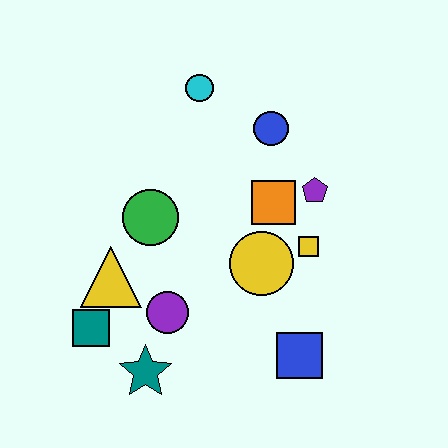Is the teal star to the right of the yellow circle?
No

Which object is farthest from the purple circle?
The cyan circle is farthest from the purple circle.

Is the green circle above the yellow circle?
Yes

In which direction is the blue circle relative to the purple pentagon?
The blue circle is above the purple pentagon.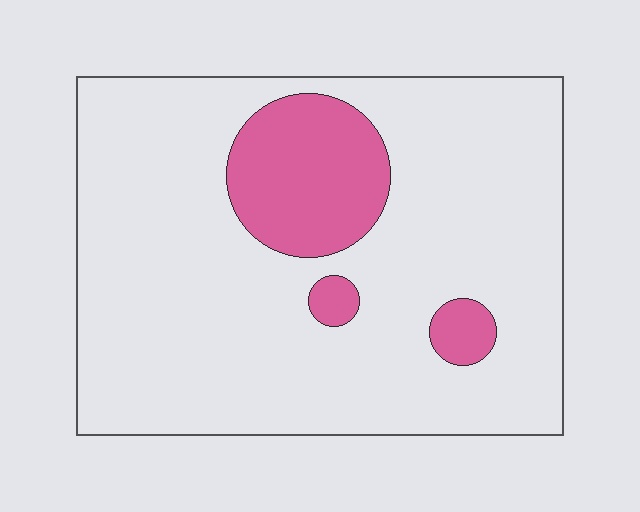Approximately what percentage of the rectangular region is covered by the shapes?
Approximately 15%.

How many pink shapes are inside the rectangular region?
3.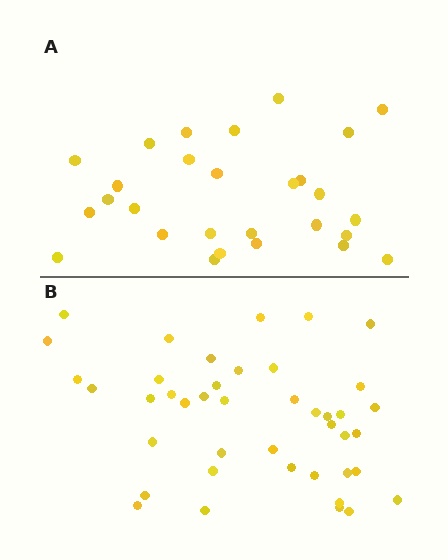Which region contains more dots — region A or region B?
Region B (the bottom region) has more dots.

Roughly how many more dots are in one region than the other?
Region B has approximately 15 more dots than region A.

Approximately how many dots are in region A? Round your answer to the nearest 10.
About 30 dots. (The exact count is 28, which rounds to 30.)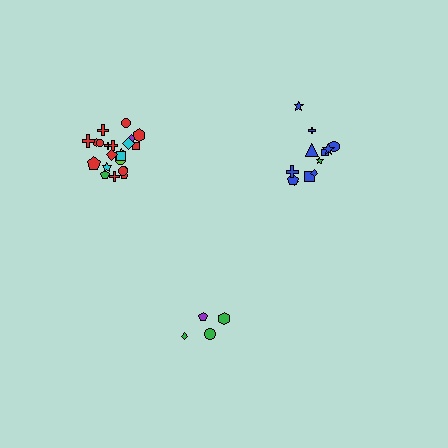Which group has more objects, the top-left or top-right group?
The top-left group.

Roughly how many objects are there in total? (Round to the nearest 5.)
Roughly 40 objects in total.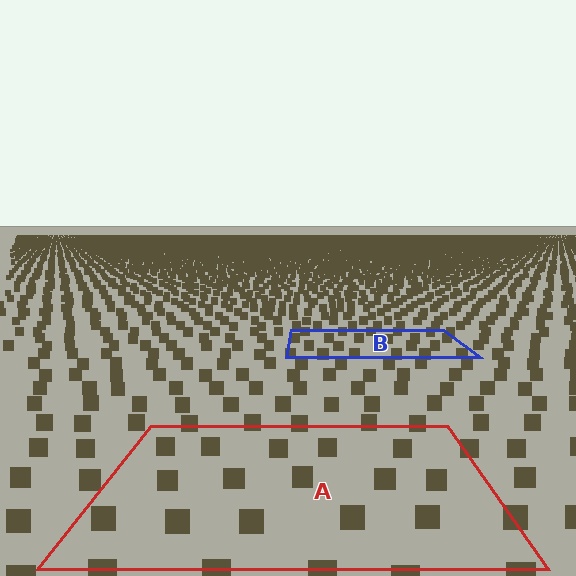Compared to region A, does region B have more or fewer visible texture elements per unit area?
Region B has more texture elements per unit area — they are packed more densely because it is farther away.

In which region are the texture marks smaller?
The texture marks are smaller in region B, because it is farther away.